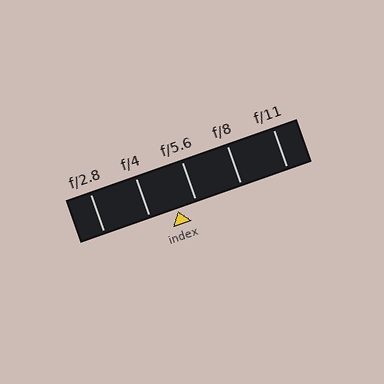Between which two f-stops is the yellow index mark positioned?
The index mark is between f/4 and f/5.6.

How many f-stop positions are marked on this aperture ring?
There are 5 f-stop positions marked.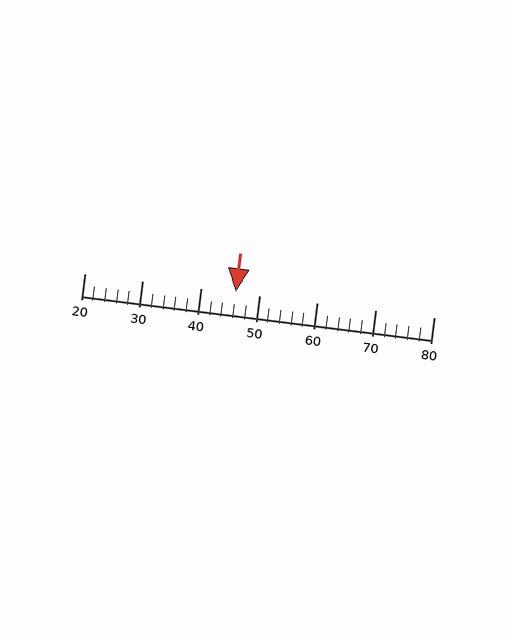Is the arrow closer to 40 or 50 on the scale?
The arrow is closer to 50.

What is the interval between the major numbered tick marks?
The major tick marks are spaced 10 units apart.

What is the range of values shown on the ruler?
The ruler shows values from 20 to 80.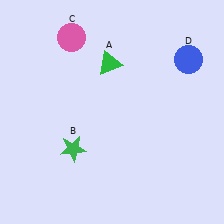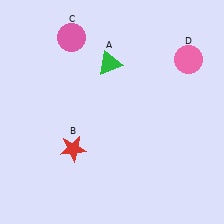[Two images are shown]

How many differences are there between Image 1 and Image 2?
There are 2 differences between the two images.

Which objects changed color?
B changed from green to red. D changed from blue to pink.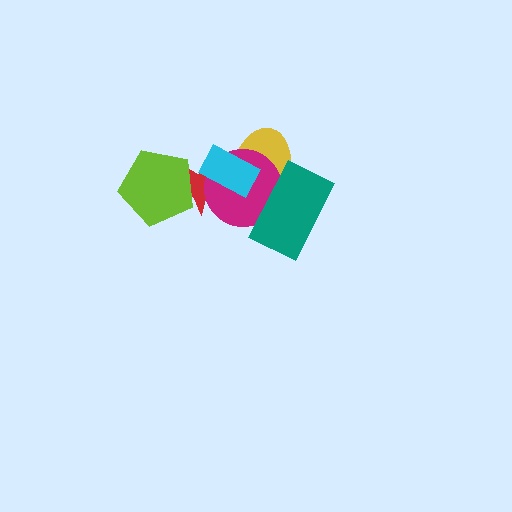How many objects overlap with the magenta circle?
4 objects overlap with the magenta circle.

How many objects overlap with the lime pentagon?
1 object overlaps with the lime pentagon.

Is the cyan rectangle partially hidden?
No, no other shape covers it.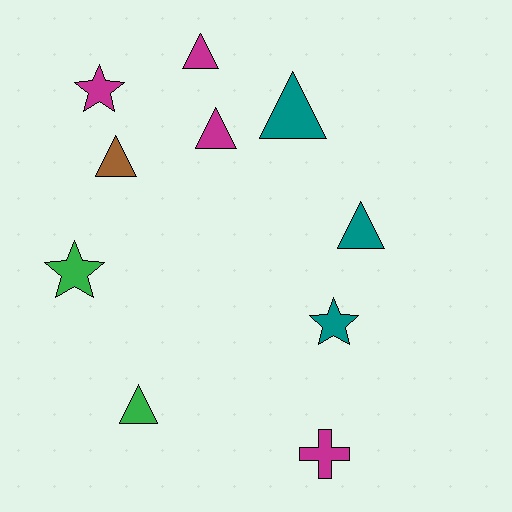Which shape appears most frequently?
Triangle, with 6 objects.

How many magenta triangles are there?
There are 2 magenta triangles.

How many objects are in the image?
There are 10 objects.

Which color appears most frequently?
Magenta, with 4 objects.